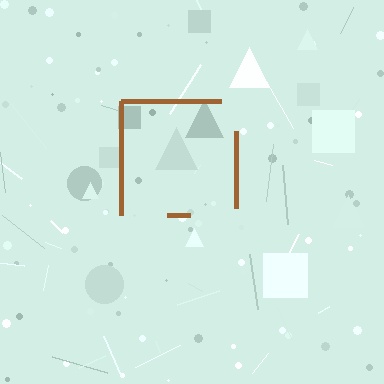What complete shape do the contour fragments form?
The contour fragments form a square.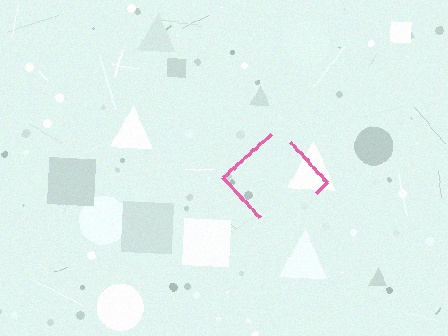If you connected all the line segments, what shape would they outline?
They would outline a diamond.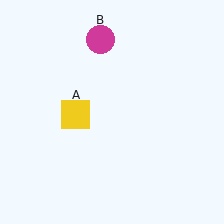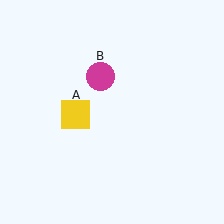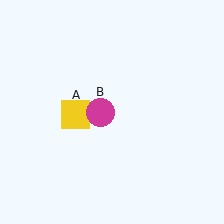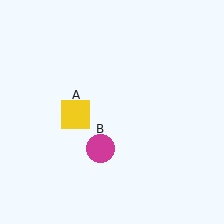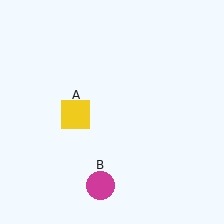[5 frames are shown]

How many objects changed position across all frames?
1 object changed position: magenta circle (object B).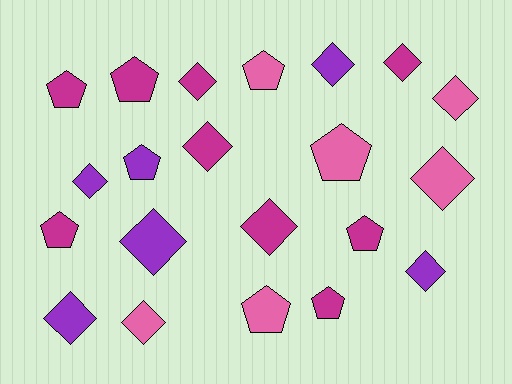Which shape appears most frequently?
Diamond, with 12 objects.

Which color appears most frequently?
Magenta, with 9 objects.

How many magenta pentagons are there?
There are 5 magenta pentagons.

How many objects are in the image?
There are 21 objects.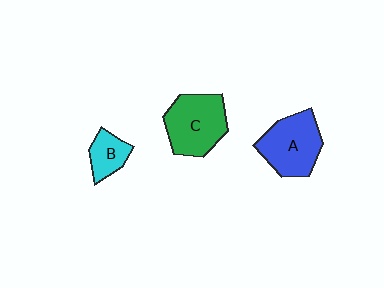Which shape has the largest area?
Shape C (green).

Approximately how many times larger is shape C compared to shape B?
Approximately 2.2 times.